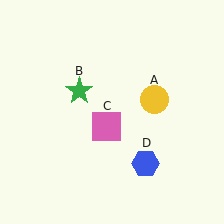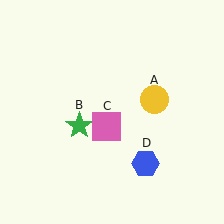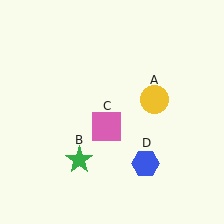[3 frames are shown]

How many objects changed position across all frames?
1 object changed position: green star (object B).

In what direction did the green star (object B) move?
The green star (object B) moved down.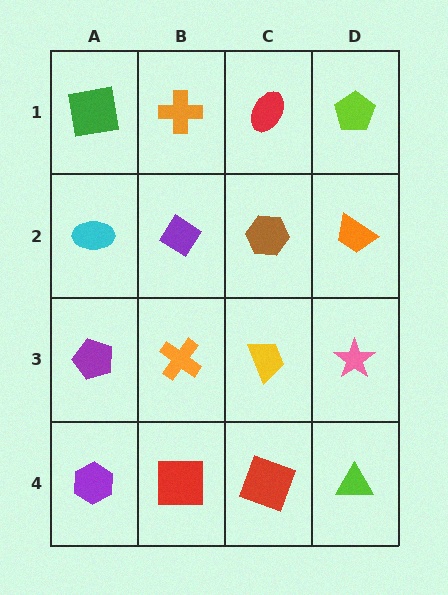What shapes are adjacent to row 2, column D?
A lime pentagon (row 1, column D), a pink star (row 3, column D), a brown hexagon (row 2, column C).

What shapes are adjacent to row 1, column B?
A purple diamond (row 2, column B), a green square (row 1, column A), a red ellipse (row 1, column C).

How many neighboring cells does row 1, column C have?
3.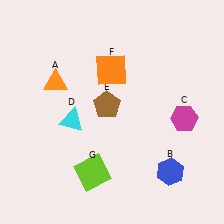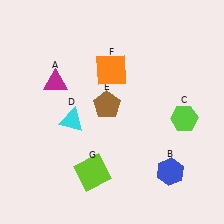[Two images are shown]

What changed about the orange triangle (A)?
In Image 1, A is orange. In Image 2, it changed to magenta.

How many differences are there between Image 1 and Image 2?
There are 2 differences between the two images.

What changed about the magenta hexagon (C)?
In Image 1, C is magenta. In Image 2, it changed to lime.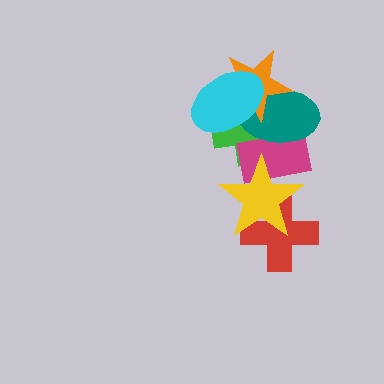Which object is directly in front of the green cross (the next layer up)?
The magenta rectangle is directly in front of the green cross.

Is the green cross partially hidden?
Yes, it is partially covered by another shape.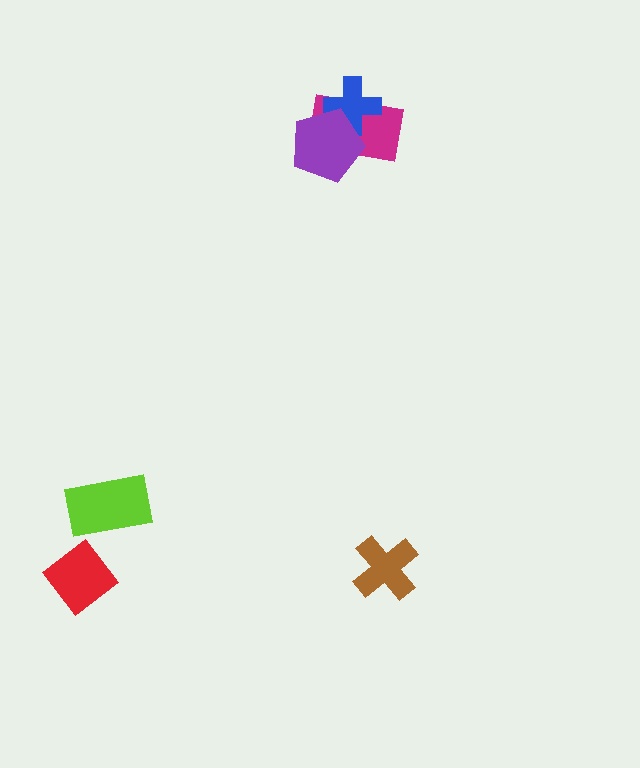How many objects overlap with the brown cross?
0 objects overlap with the brown cross.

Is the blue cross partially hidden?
Yes, it is partially covered by another shape.